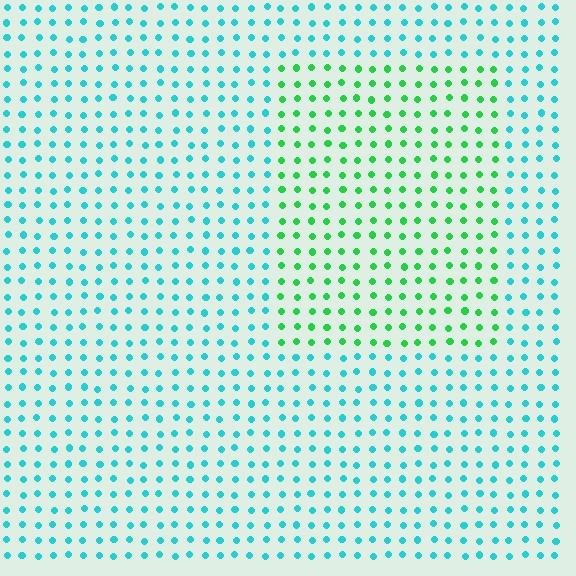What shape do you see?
I see a rectangle.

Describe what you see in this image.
The image is filled with small cyan elements in a uniform arrangement. A rectangle-shaped region is visible where the elements are tinted to a slightly different hue, forming a subtle color boundary.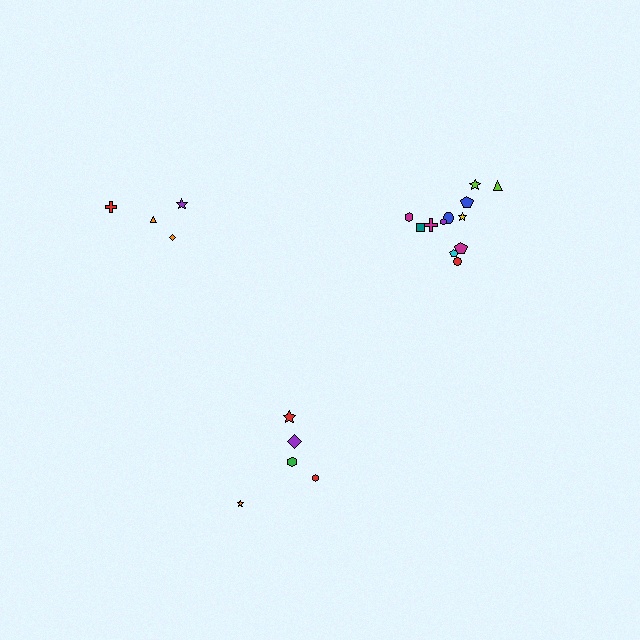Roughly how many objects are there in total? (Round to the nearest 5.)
Roughly 20 objects in total.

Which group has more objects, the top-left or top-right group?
The top-right group.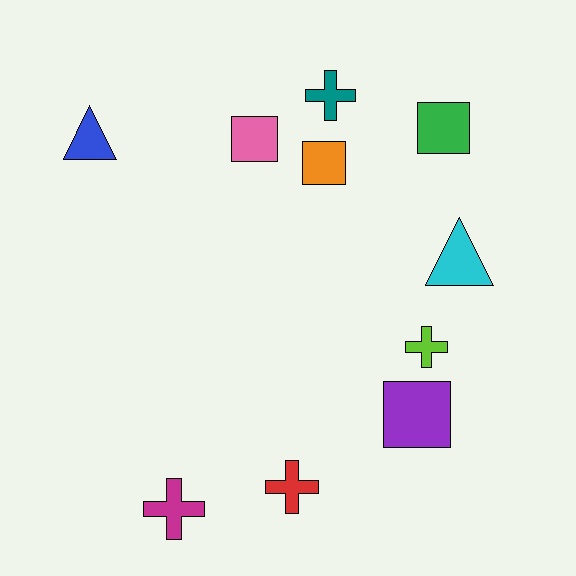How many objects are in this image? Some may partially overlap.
There are 10 objects.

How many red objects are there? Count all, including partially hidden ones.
There is 1 red object.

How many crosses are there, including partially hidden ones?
There are 4 crosses.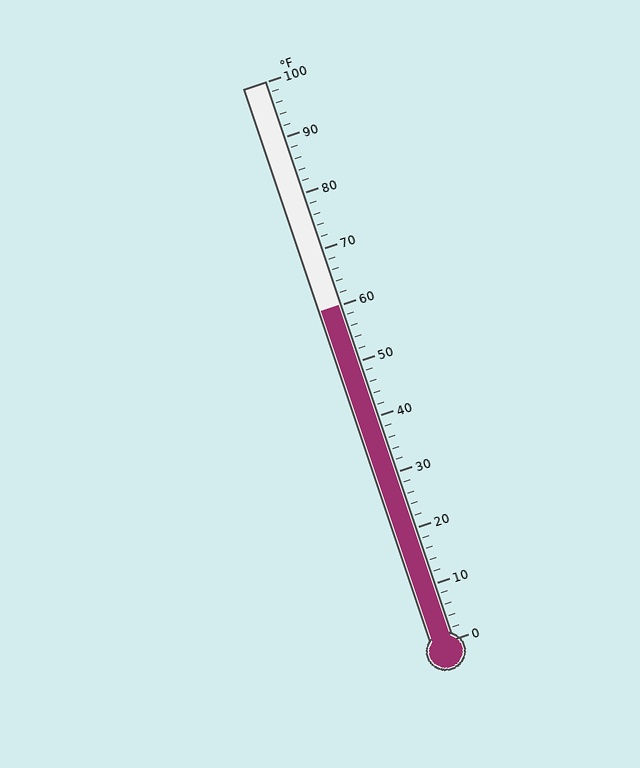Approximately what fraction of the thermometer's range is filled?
The thermometer is filled to approximately 60% of its range.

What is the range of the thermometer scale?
The thermometer scale ranges from 0°F to 100°F.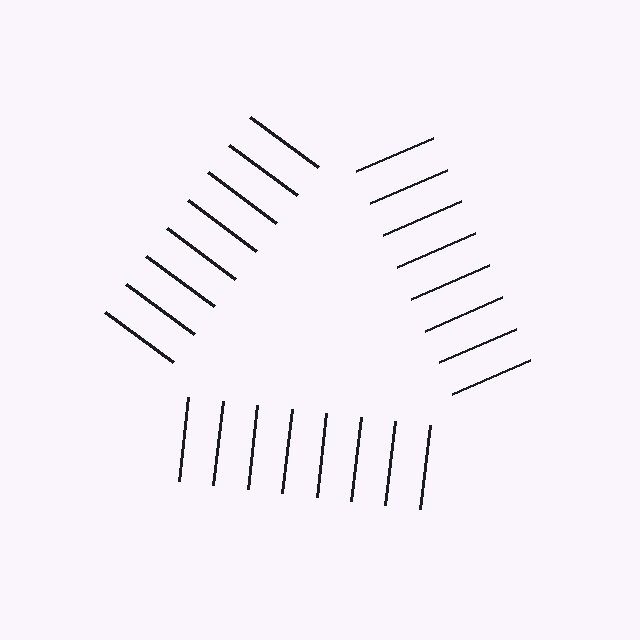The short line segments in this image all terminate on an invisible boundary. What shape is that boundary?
An illusory triangle — the line segments terminate on its edges but no continuous stroke is drawn.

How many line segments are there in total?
24 — 8 along each of the 3 edges.